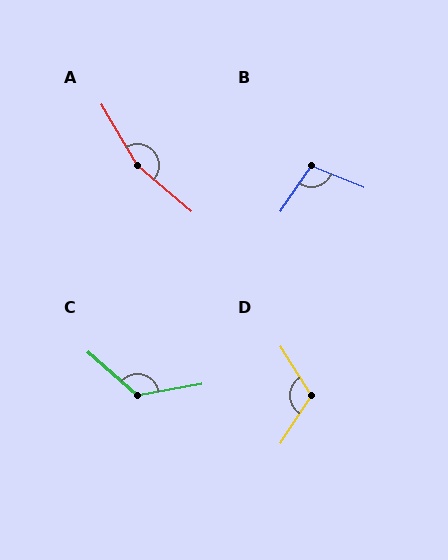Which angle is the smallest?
B, at approximately 101 degrees.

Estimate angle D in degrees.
Approximately 115 degrees.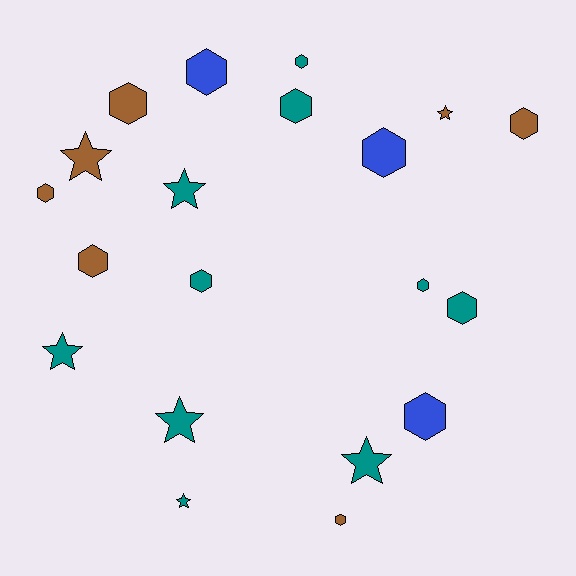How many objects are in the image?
There are 20 objects.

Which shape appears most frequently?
Hexagon, with 13 objects.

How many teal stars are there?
There are 5 teal stars.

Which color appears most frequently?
Teal, with 10 objects.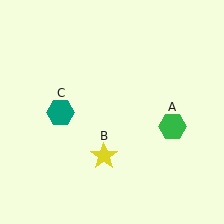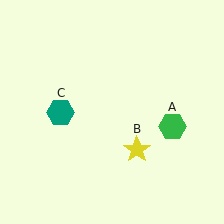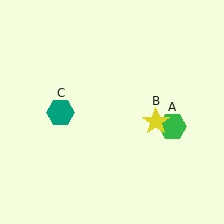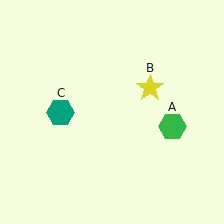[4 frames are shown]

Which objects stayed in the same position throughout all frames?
Green hexagon (object A) and teal hexagon (object C) remained stationary.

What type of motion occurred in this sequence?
The yellow star (object B) rotated counterclockwise around the center of the scene.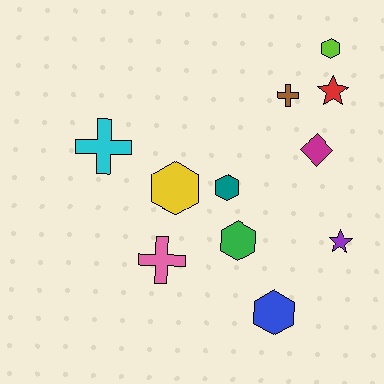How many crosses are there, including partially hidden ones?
There are 3 crosses.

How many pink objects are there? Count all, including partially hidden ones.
There is 1 pink object.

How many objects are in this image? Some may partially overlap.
There are 11 objects.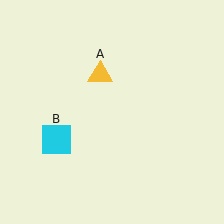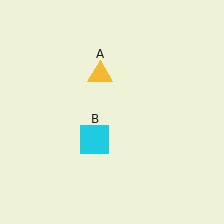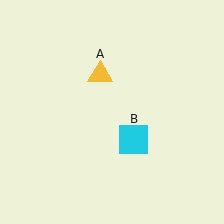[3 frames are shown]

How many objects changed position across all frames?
1 object changed position: cyan square (object B).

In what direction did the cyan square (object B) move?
The cyan square (object B) moved right.